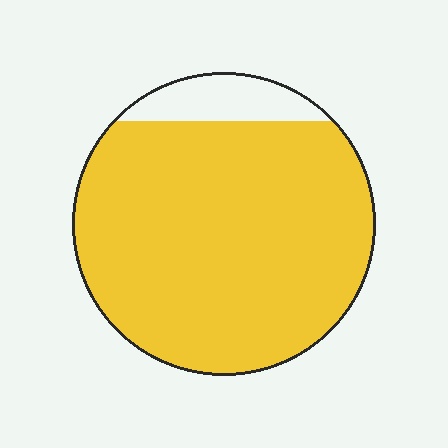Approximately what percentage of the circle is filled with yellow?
Approximately 90%.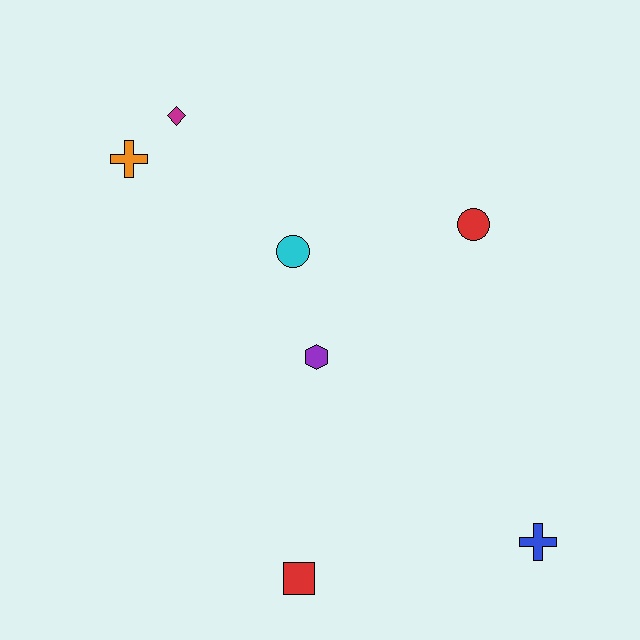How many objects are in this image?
There are 7 objects.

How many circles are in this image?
There are 2 circles.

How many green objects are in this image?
There are no green objects.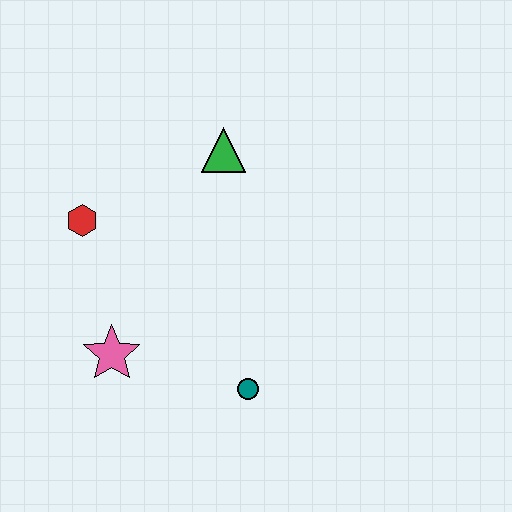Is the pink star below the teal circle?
No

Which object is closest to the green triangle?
The red hexagon is closest to the green triangle.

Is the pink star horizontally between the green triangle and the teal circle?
No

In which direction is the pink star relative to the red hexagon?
The pink star is below the red hexagon.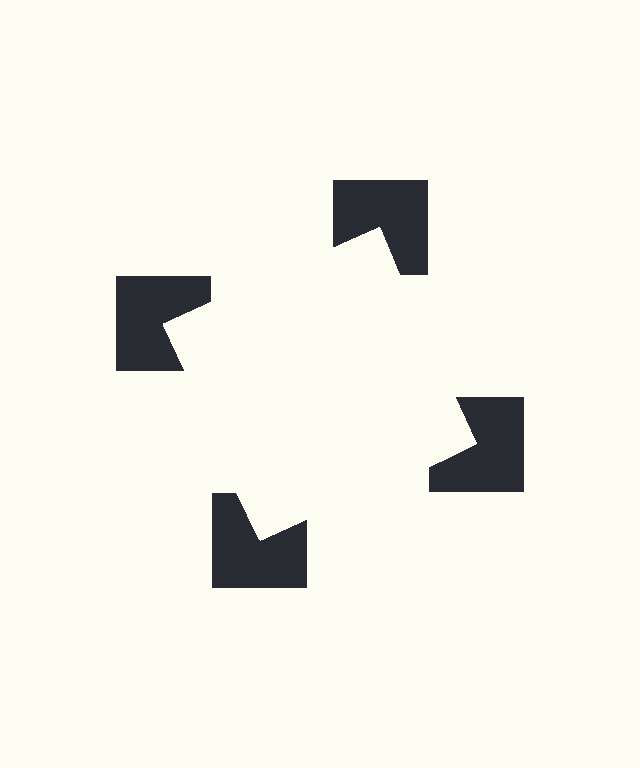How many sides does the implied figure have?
4 sides.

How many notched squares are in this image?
There are 4 — one at each vertex of the illusory square.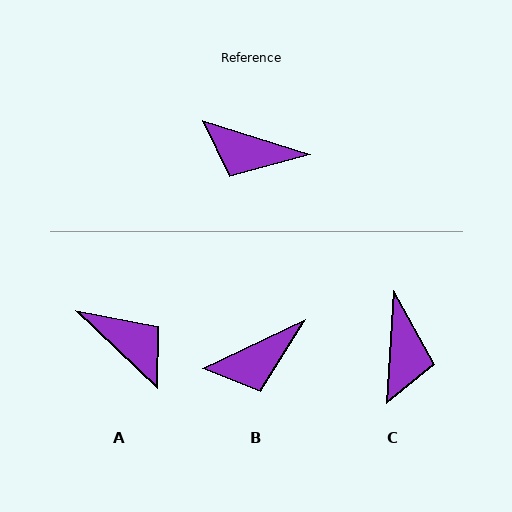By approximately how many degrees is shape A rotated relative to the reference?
Approximately 153 degrees counter-clockwise.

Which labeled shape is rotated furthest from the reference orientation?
A, about 153 degrees away.